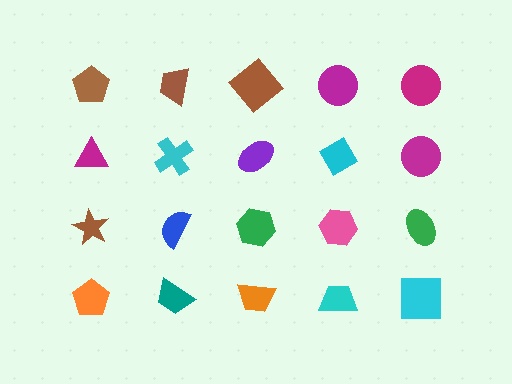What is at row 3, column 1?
A brown star.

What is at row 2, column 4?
A cyan diamond.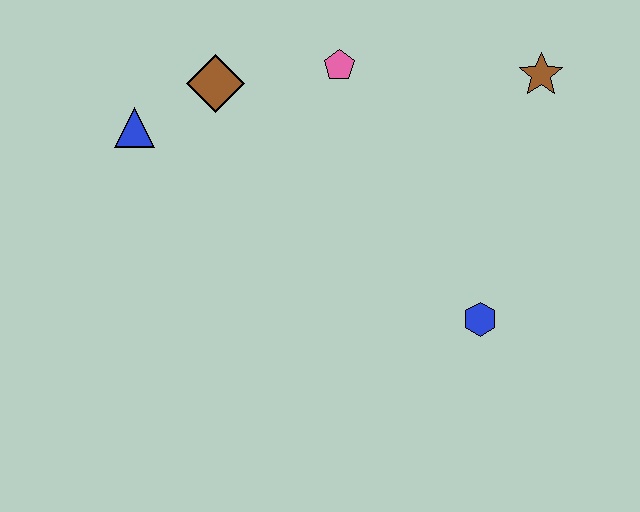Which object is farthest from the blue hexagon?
The blue triangle is farthest from the blue hexagon.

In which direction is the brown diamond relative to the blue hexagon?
The brown diamond is to the left of the blue hexagon.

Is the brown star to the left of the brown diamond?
No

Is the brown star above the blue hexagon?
Yes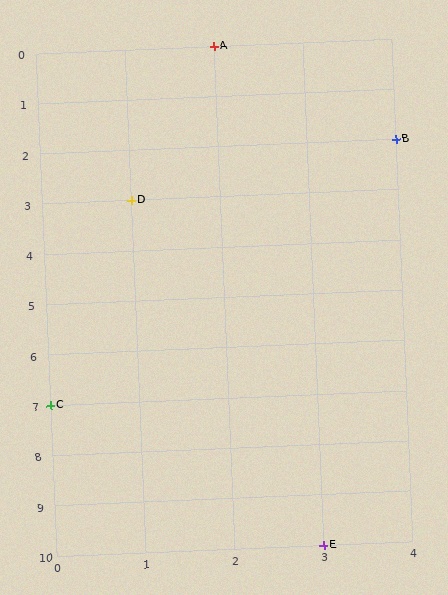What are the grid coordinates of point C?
Point C is at grid coordinates (0, 7).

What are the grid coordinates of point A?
Point A is at grid coordinates (2, 0).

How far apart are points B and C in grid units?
Points B and C are 4 columns and 5 rows apart (about 6.4 grid units diagonally).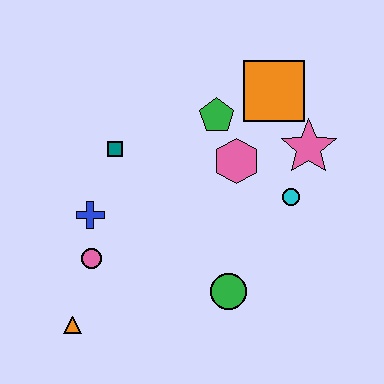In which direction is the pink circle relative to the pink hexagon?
The pink circle is to the left of the pink hexagon.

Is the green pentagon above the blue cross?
Yes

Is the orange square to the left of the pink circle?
No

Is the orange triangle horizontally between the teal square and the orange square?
No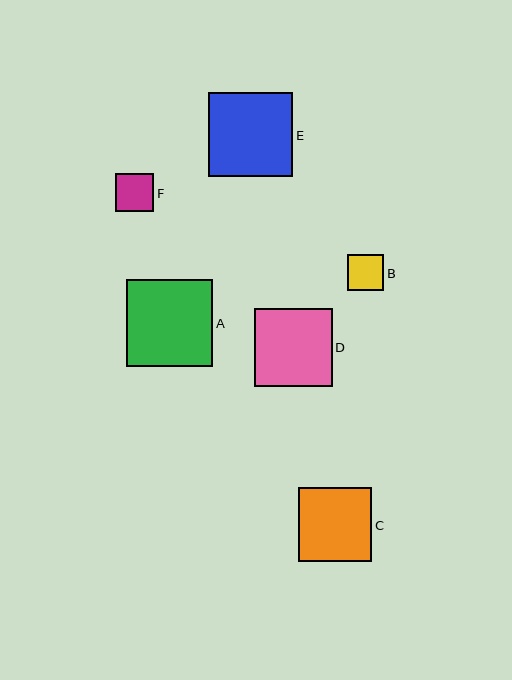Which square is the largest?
Square A is the largest with a size of approximately 87 pixels.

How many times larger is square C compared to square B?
Square C is approximately 2.0 times the size of square B.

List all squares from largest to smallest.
From largest to smallest: A, E, D, C, F, B.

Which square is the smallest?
Square B is the smallest with a size of approximately 36 pixels.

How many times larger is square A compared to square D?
Square A is approximately 1.1 times the size of square D.